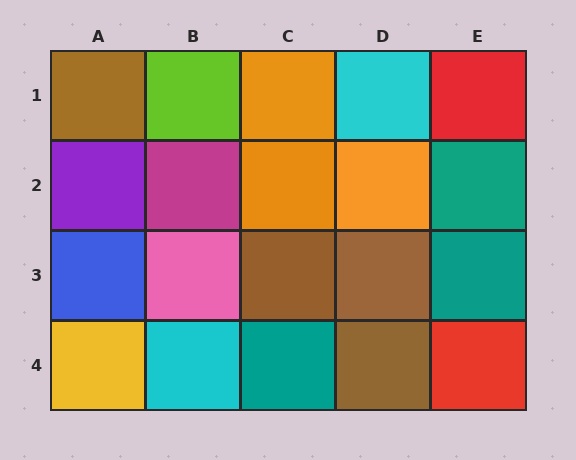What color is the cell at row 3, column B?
Pink.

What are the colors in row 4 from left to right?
Yellow, cyan, teal, brown, red.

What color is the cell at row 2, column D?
Orange.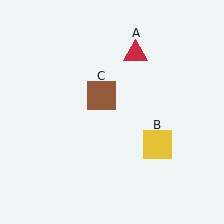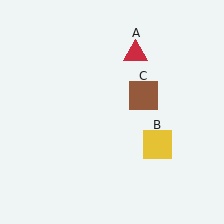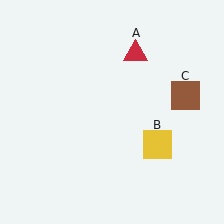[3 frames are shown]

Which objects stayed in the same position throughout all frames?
Red triangle (object A) and yellow square (object B) remained stationary.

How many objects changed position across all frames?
1 object changed position: brown square (object C).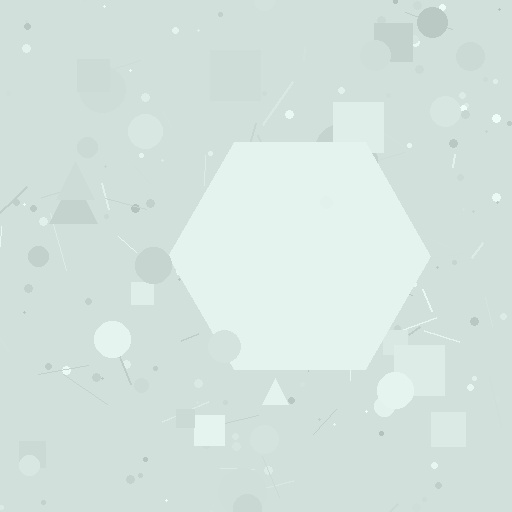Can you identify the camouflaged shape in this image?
The camouflaged shape is a hexagon.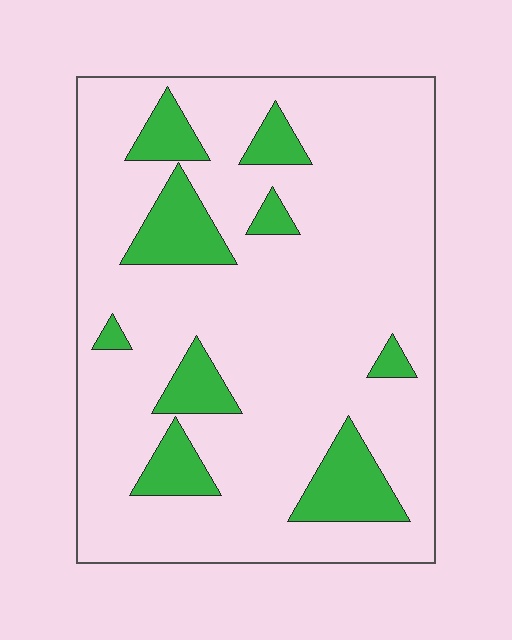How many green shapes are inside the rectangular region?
9.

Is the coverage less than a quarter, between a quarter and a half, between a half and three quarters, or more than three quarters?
Less than a quarter.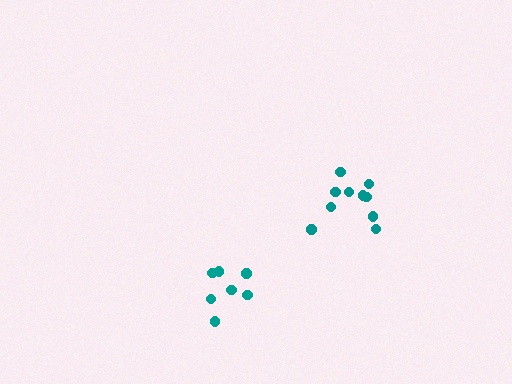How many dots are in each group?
Group 1: 10 dots, Group 2: 7 dots (17 total).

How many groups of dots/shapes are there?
There are 2 groups.